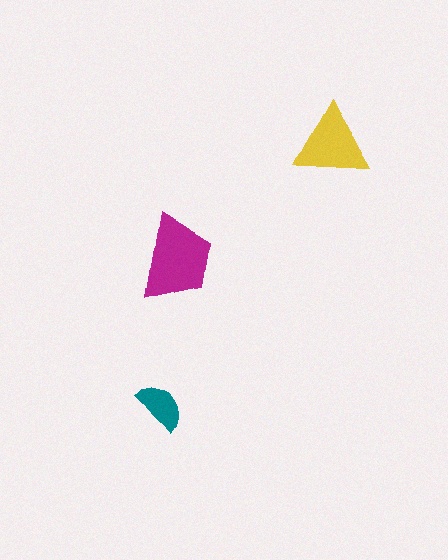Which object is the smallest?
The teal semicircle.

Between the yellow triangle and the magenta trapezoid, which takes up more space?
The magenta trapezoid.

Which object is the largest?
The magenta trapezoid.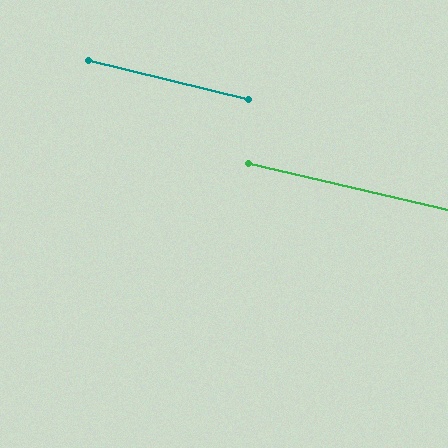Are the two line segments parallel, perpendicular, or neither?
Parallel — their directions differ by only 0.3°.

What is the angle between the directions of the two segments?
Approximately 0 degrees.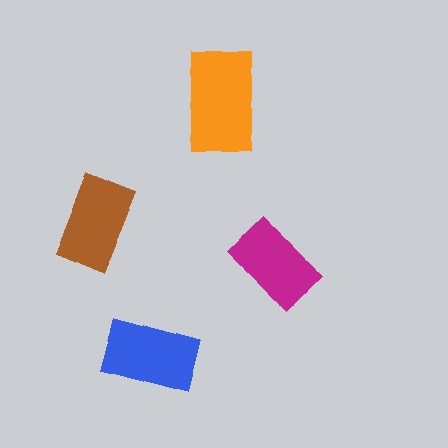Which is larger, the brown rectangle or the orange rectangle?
The orange one.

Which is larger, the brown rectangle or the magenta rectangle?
The brown one.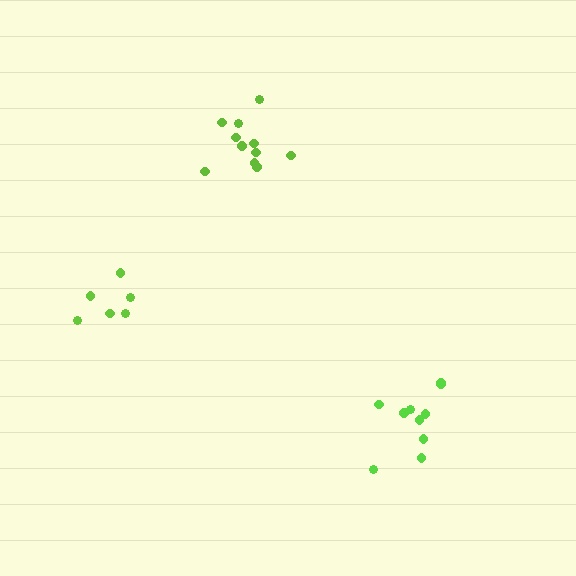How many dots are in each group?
Group 1: 6 dots, Group 2: 10 dots, Group 3: 11 dots (27 total).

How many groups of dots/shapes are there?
There are 3 groups.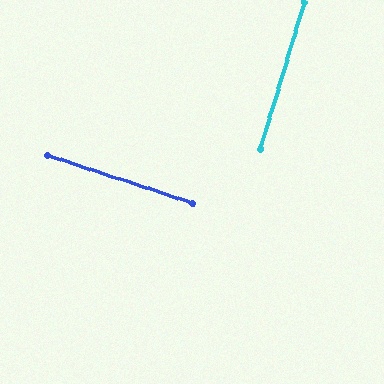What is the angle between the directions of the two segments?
Approximately 88 degrees.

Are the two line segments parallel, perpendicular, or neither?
Perpendicular — they meet at approximately 88°.